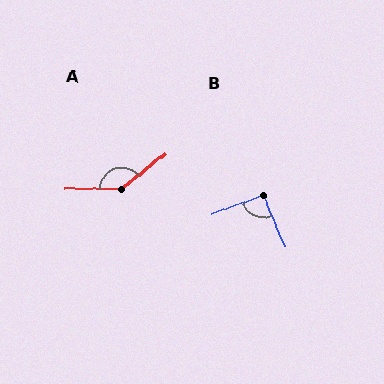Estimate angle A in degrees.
Approximately 142 degrees.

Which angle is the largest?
A, at approximately 142 degrees.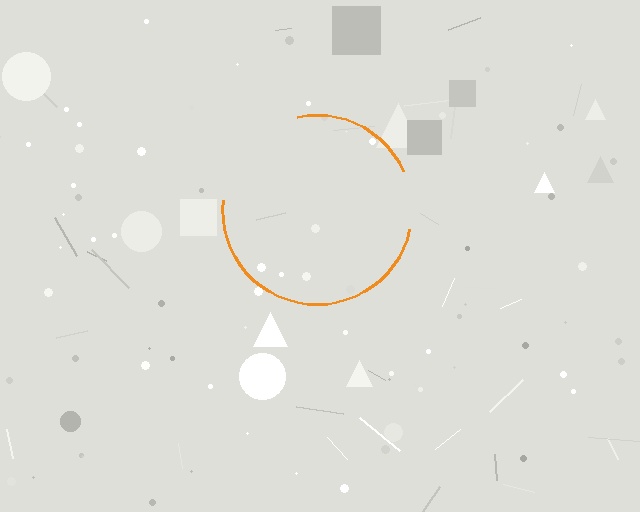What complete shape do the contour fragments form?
The contour fragments form a circle.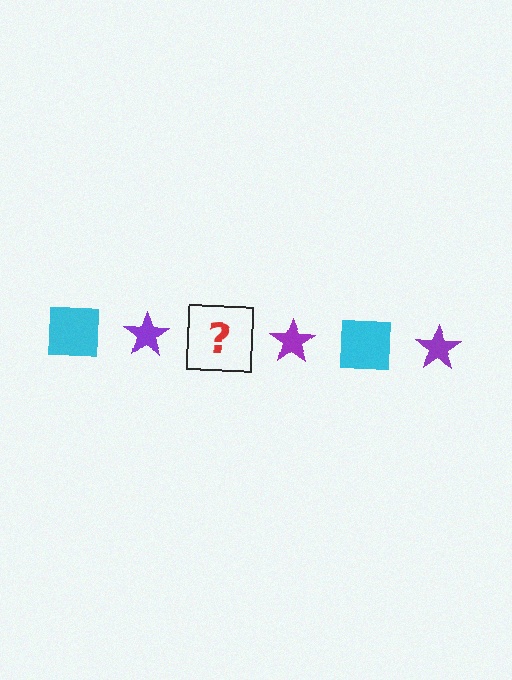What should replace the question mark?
The question mark should be replaced with a cyan square.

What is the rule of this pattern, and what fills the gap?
The rule is that the pattern alternates between cyan square and purple star. The gap should be filled with a cyan square.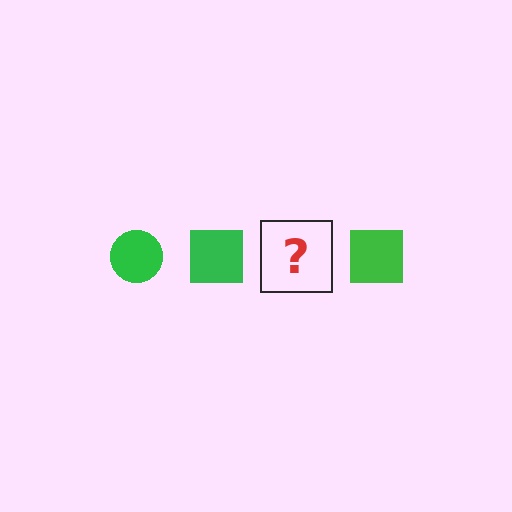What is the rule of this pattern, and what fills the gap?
The rule is that the pattern cycles through circle, square shapes in green. The gap should be filled with a green circle.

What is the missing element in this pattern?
The missing element is a green circle.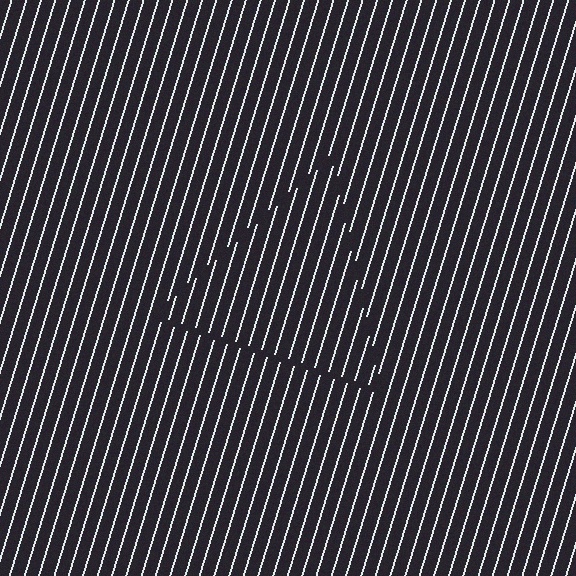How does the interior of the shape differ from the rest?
The interior of the shape contains the same grating, shifted by half a period — the contour is defined by the phase discontinuity where line-ends from the inner and outer gratings abut.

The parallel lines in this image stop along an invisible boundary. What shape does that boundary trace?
An illusory triangle. The interior of the shape contains the same grating, shifted by half a period — the contour is defined by the phase discontinuity where line-ends from the inner and outer gratings abut.